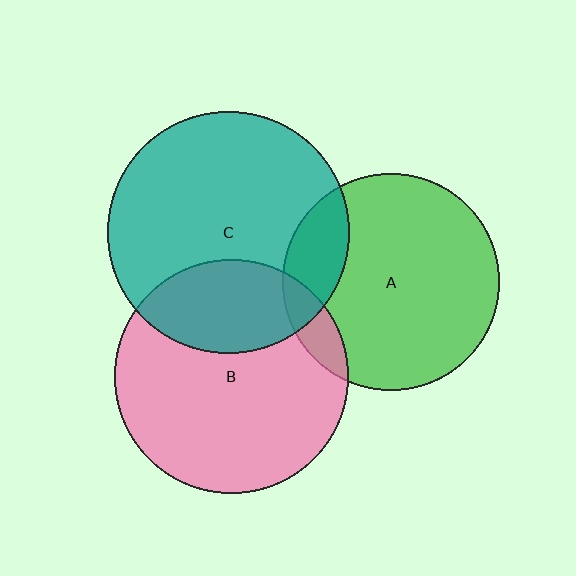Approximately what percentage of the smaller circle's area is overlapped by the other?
Approximately 30%.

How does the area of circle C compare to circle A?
Approximately 1.2 times.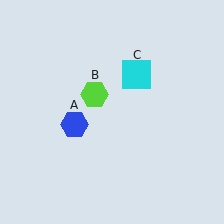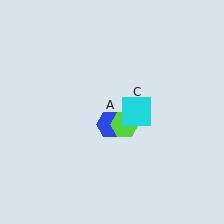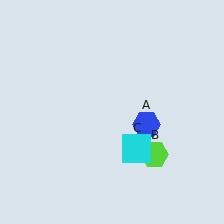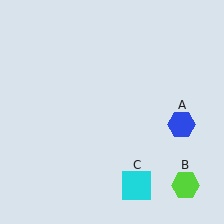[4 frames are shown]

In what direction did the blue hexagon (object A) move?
The blue hexagon (object A) moved right.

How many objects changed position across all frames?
3 objects changed position: blue hexagon (object A), lime hexagon (object B), cyan square (object C).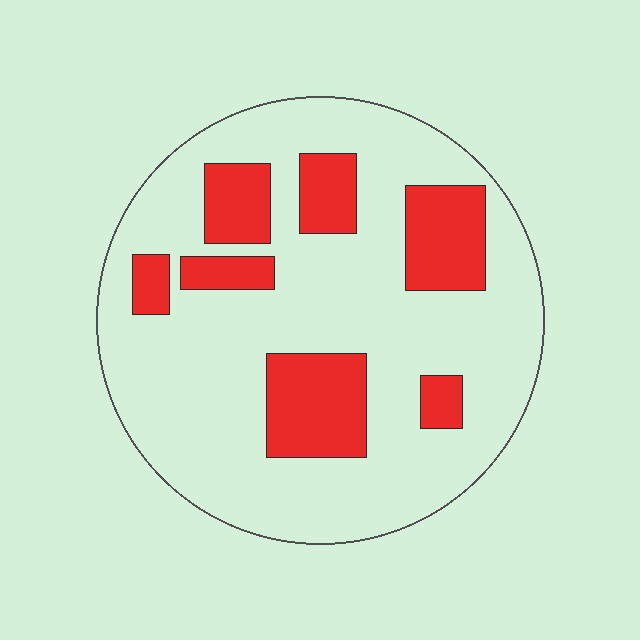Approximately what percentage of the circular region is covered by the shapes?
Approximately 25%.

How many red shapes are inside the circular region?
7.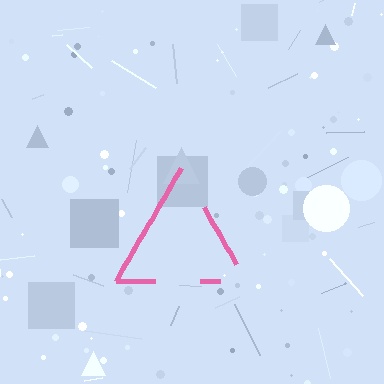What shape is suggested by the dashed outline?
The dashed outline suggests a triangle.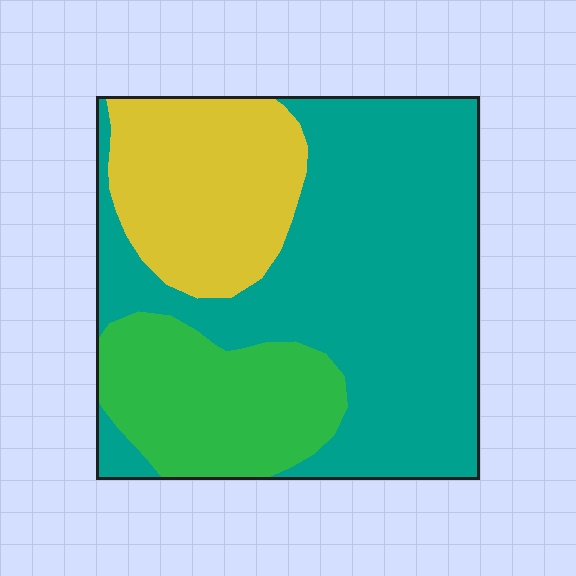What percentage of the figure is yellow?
Yellow takes up less than a quarter of the figure.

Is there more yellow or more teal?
Teal.